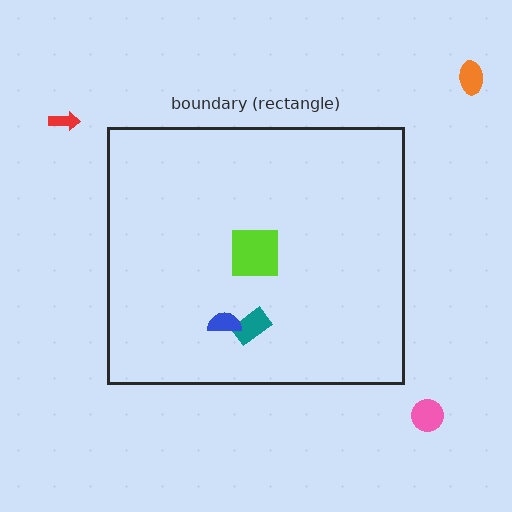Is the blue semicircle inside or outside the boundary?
Inside.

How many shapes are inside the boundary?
3 inside, 3 outside.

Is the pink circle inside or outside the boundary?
Outside.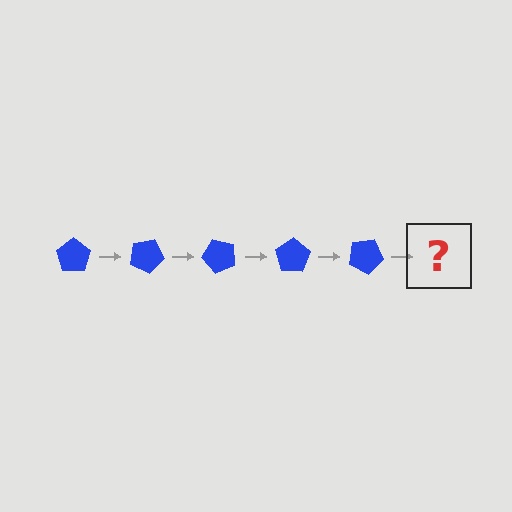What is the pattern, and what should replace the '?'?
The pattern is that the pentagon rotates 25 degrees each step. The '?' should be a blue pentagon rotated 125 degrees.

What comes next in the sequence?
The next element should be a blue pentagon rotated 125 degrees.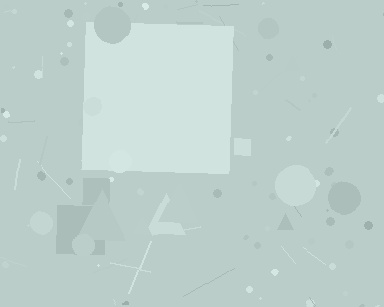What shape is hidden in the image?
A square is hidden in the image.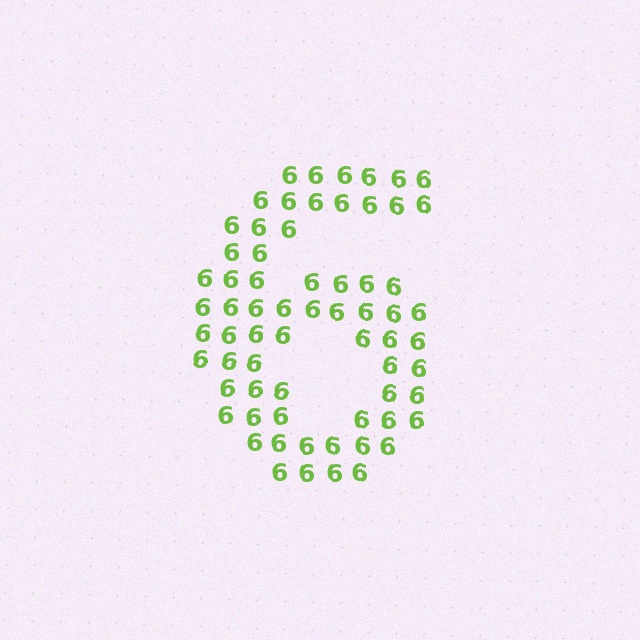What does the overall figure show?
The overall figure shows the digit 6.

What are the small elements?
The small elements are digit 6's.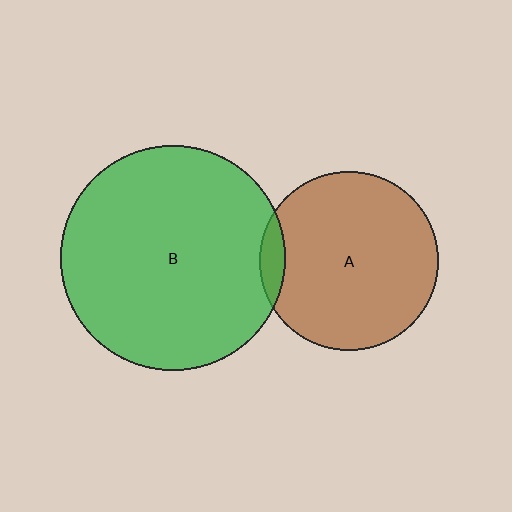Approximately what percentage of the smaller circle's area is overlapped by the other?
Approximately 5%.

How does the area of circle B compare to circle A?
Approximately 1.6 times.